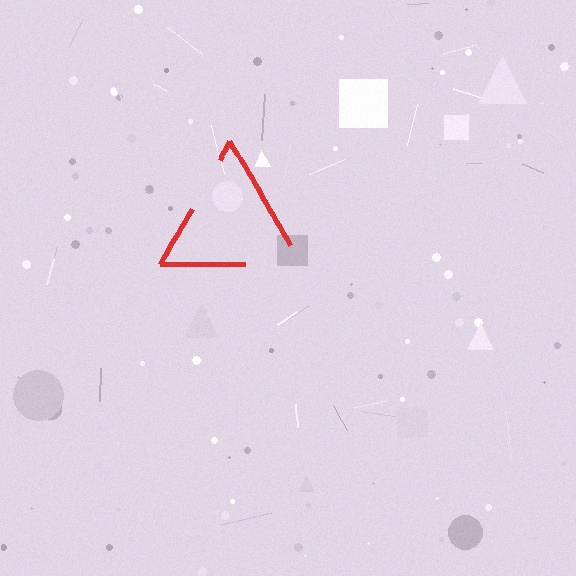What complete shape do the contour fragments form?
The contour fragments form a triangle.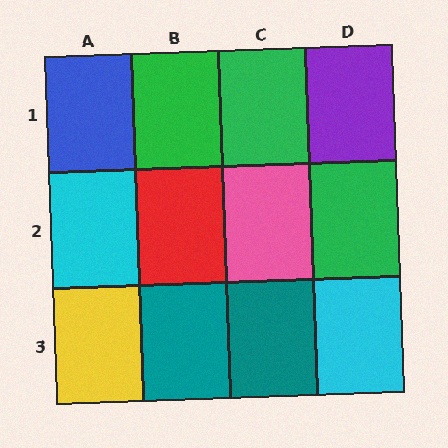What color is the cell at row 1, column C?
Green.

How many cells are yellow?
1 cell is yellow.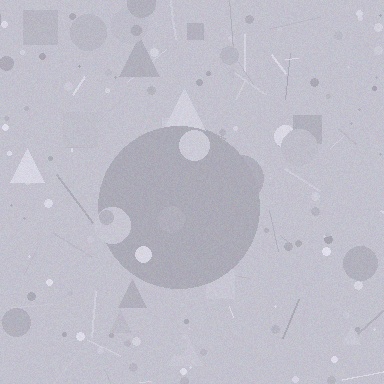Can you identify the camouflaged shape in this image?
The camouflaged shape is a circle.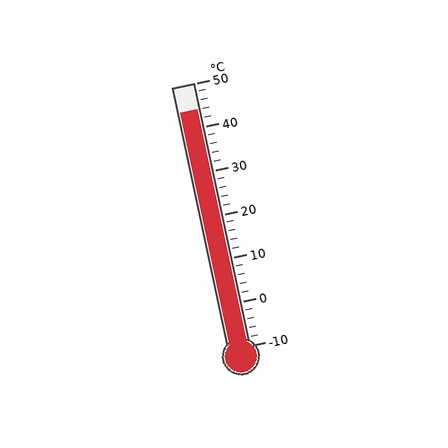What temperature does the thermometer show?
The thermometer shows approximately 44°C.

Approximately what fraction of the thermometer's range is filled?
The thermometer is filled to approximately 90% of its range.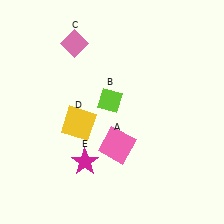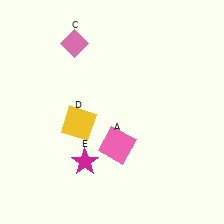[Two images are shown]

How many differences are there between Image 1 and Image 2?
There is 1 difference between the two images.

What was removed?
The lime diamond (B) was removed in Image 2.